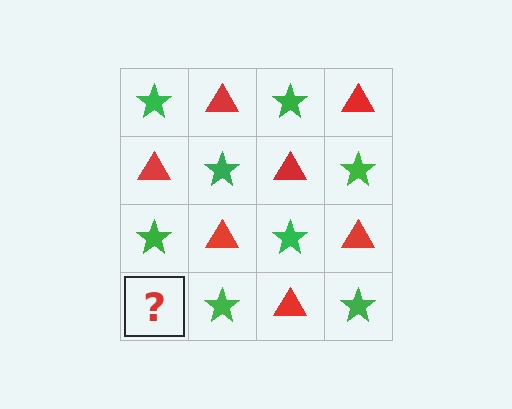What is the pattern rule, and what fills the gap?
The rule is that it alternates green star and red triangle in a checkerboard pattern. The gap should be filled with a red triangle.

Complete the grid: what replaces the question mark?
The question mark should be replaced with a red triangle.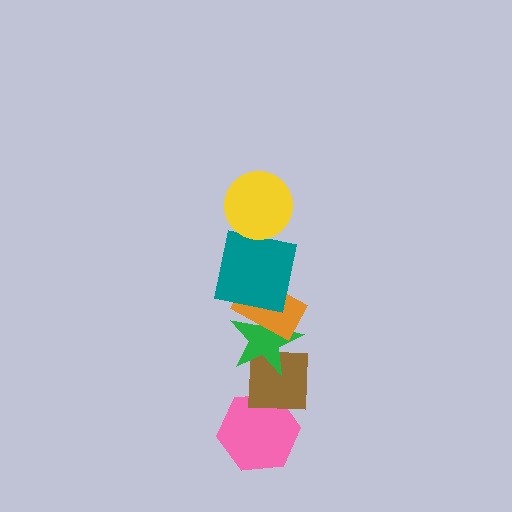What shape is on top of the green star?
The orange rectangle is on top of the green star.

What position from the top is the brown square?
The brown square is 5th from the top.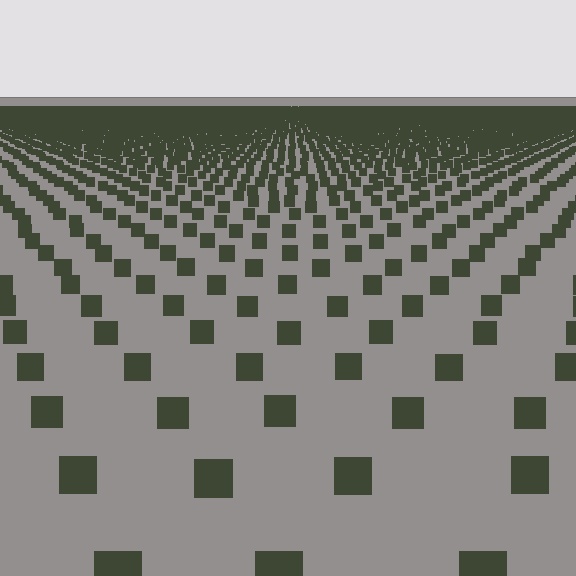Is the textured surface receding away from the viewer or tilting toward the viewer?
The surface is receding away from the viewer. Texture elements get smaller and denser toward the top.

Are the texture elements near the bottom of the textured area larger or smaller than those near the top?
Larger. Near the bottom, elements are closer to the viewer and appear at a bigger on-screen size.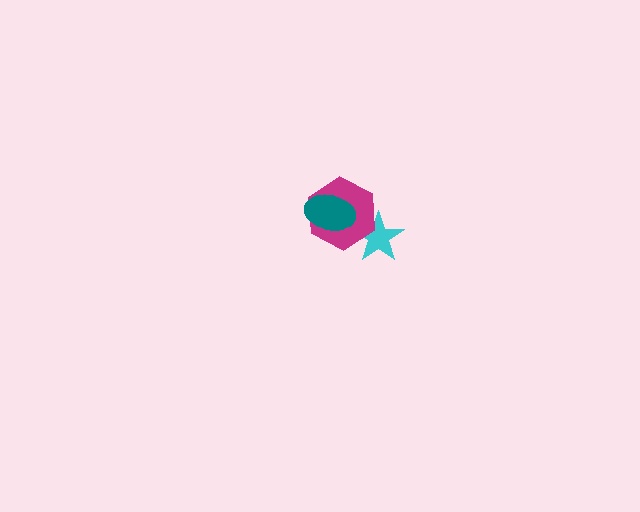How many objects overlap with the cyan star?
1 object overlaps with the cyan star.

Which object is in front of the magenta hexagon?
The teal ellipse is in front of the magenta hexagon.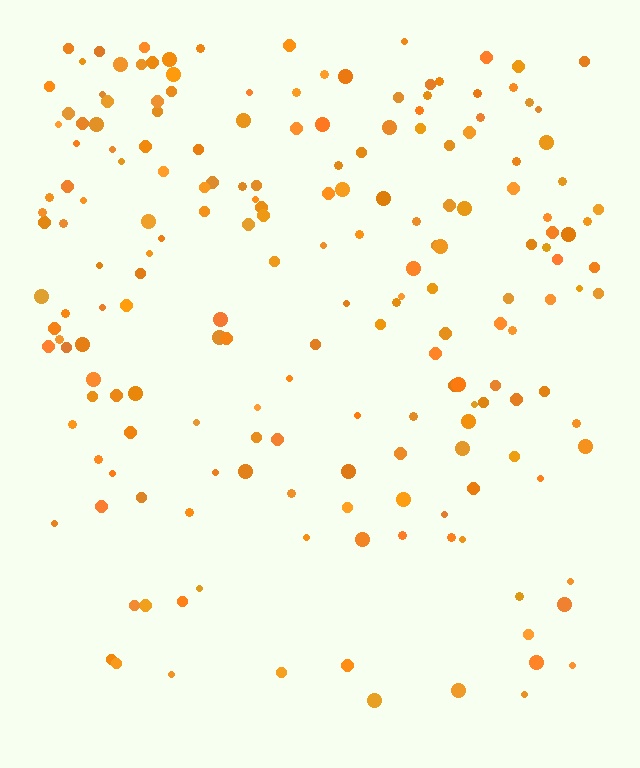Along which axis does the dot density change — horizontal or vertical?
Vertical.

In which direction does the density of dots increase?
From bottom to top, with the top side densest.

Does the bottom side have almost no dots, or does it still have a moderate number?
Still a moderate number, just noticeably fewer than the top.